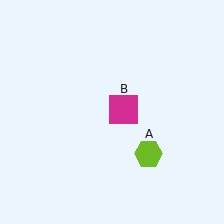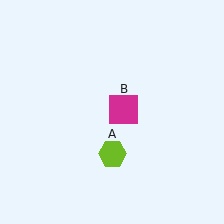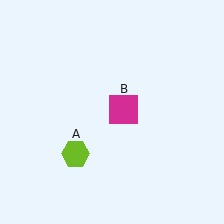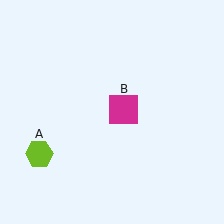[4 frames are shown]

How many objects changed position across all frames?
1 object changed position: lime hexagon (object A).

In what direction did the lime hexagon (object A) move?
The lime hexagon (object A) moved left.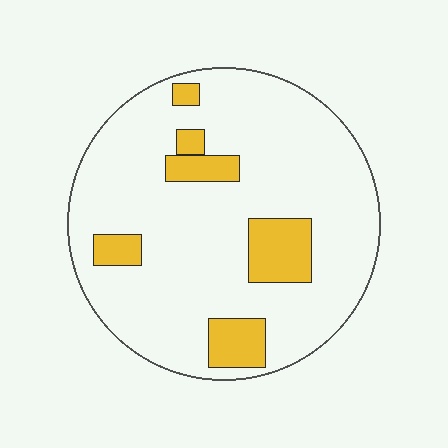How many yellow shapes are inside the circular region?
6.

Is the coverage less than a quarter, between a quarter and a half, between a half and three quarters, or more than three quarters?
Less than a quarter.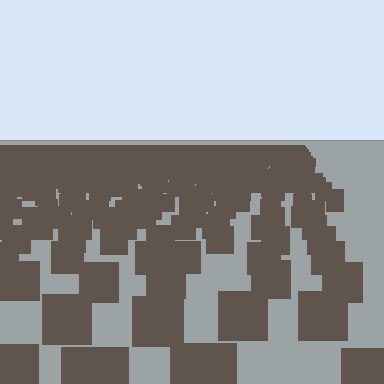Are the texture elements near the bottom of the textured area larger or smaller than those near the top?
Larger. Near the bottom, elements are closer to the viewer and appear at a bigger on-screen size.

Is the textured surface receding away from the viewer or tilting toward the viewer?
The surface is receding away from the viewer. Texture elements get smaller and denser toward the top.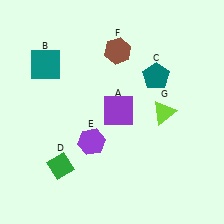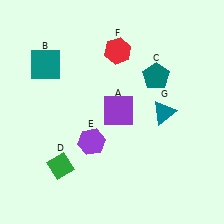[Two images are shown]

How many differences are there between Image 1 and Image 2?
There are 2 differences between the two images.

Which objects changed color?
F changed from brown to red. G changed from lime to teal.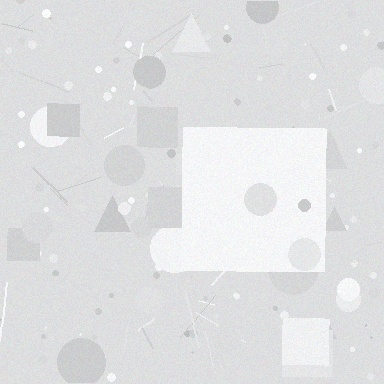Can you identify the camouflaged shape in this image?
The camouflaged shape is a square.